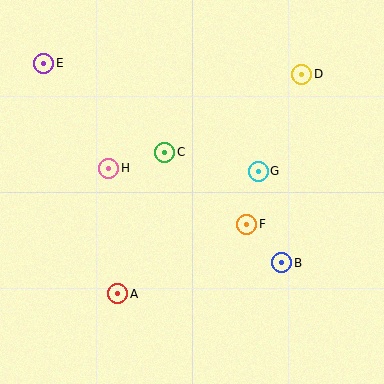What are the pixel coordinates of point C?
Point C is at (165, 152).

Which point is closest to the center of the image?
Point C at (165, 152) is closest to the center.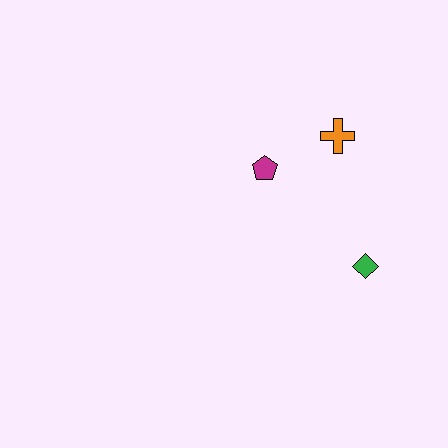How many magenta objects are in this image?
There is 1 magenta object.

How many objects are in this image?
There are 3 objects.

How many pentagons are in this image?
There is 1 pentagon.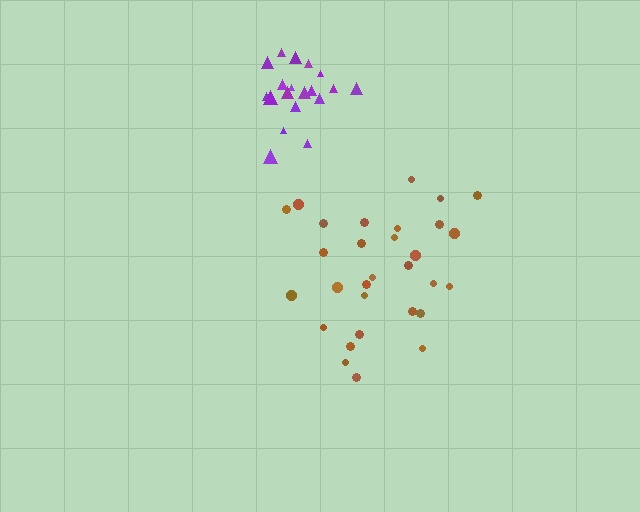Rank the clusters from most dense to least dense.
purple, brown.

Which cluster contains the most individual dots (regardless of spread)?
Brown (30).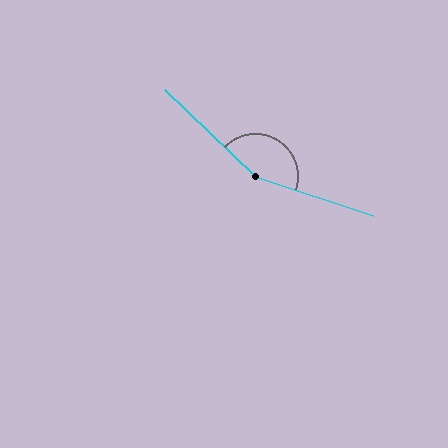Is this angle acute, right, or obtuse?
It is obtuse.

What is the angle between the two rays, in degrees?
Approximately 154 degrees.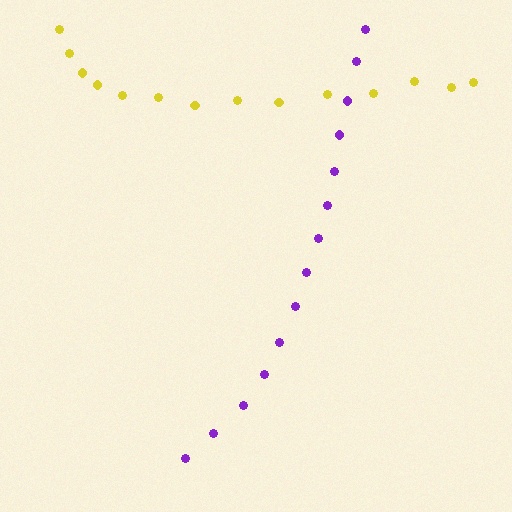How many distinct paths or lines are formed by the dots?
There are 2 distinct paths.